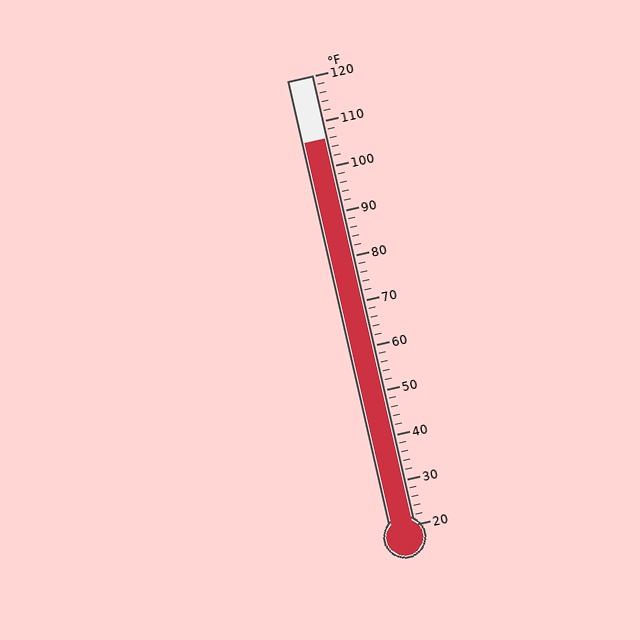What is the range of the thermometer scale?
The thermometer scale ranges from 20°F to 120°F.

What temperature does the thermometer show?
The thermometer shows approximately 106°F.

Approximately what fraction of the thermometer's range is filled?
The thermometer is filled to approximately 85% of its range.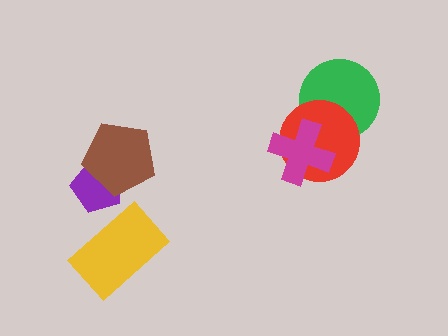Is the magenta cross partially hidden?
No, no other shape covers it.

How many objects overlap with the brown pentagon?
1 object overlaps with the brown pentagon.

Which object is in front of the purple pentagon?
The brown pentagon is in front of the purple pentagon.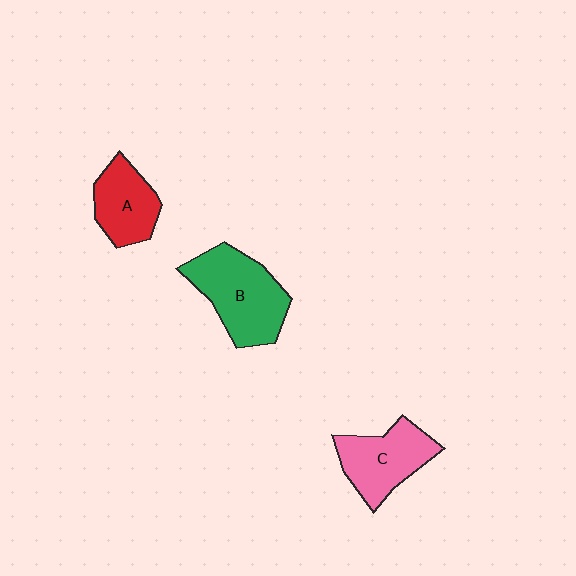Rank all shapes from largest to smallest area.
From largest to smallest: B (green), C (pink), A (red).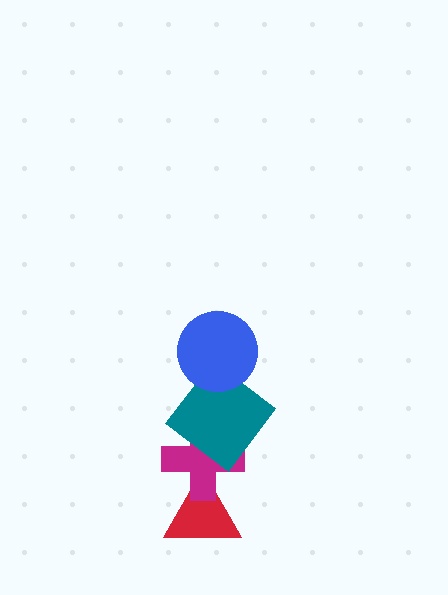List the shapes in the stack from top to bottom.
From top to bottom: the blue circle, the teal diamond, the magenta cross, the red triangle.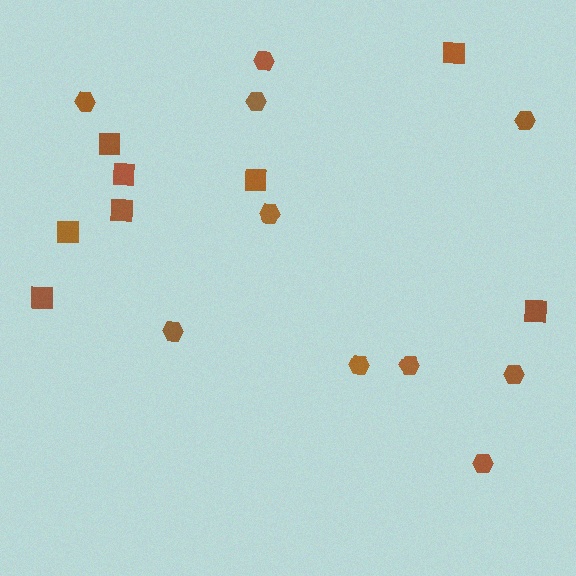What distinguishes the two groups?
There are 2 groups: one group of hexagons (10) and one group of squares (8).